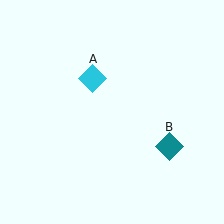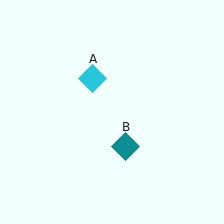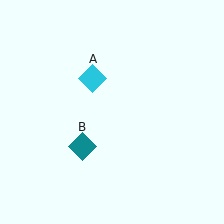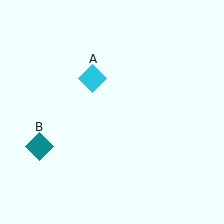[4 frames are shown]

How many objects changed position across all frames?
1 object changed position: teal diamond (object B).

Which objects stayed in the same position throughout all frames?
Cyan diamond (object A) remained stationary.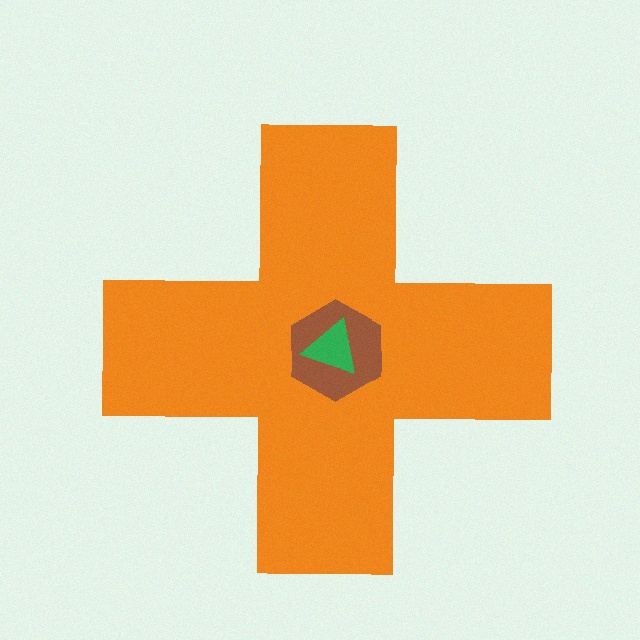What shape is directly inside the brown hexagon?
The green triangle.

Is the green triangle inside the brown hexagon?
Yes.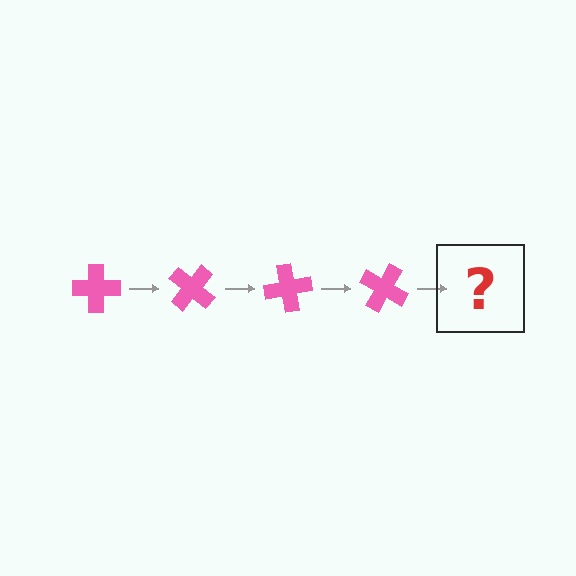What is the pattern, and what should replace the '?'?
The pattern is that the cross rotates 40 degrees each step. The '?' should be a pink cross rotated 160 degrees.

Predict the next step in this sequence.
The next step is a pink cross rotated 160 degrees.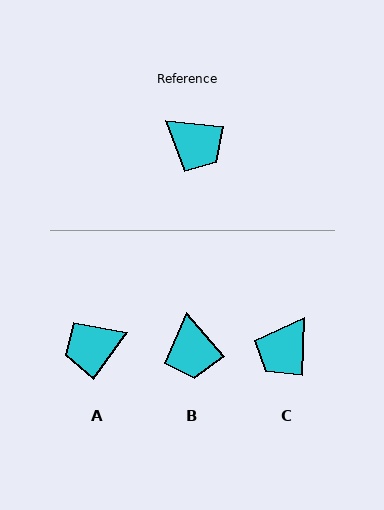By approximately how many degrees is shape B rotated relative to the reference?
Approximately 43 degrees clockwise.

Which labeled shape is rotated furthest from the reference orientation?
A, about 120 degrees away.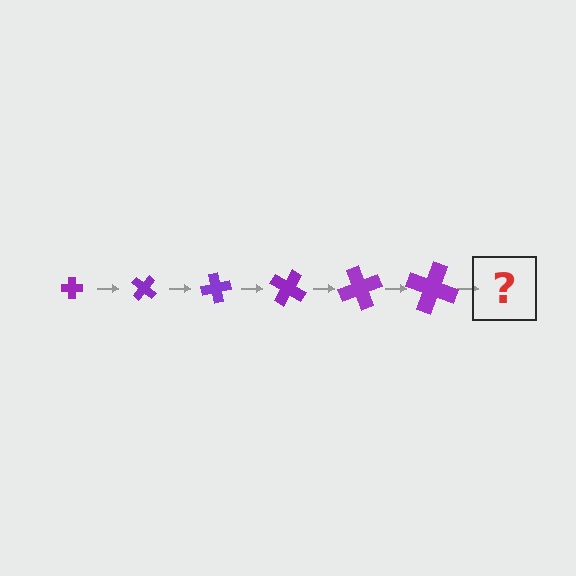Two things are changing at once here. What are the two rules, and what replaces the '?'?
The two rules are that the cross grows larger each step and it rotates 40 degrees each step. The '?' should be a cross, larger than the previous one and rotated 240 degrees from the start.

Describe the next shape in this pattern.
It should be a cross, larger than the previous one and rotated 240 degrees from the start.